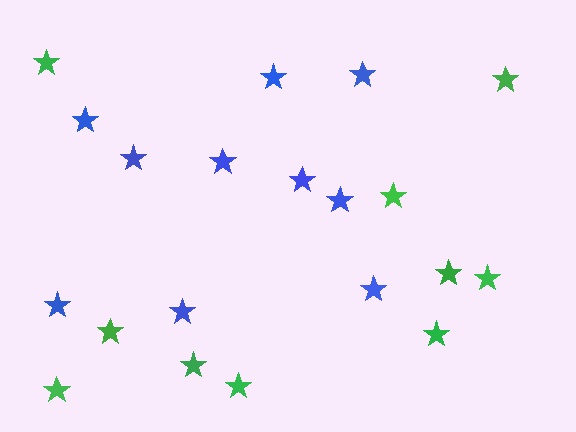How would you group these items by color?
There are 2 groups: one group of green stars (10) and one group of blue stars (10).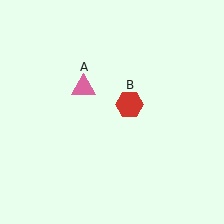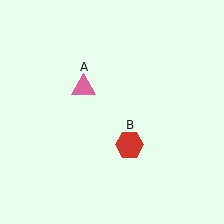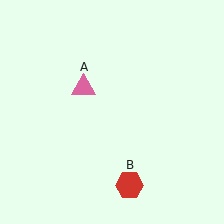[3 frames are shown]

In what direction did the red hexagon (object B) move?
The red hexagon (object B) moved down.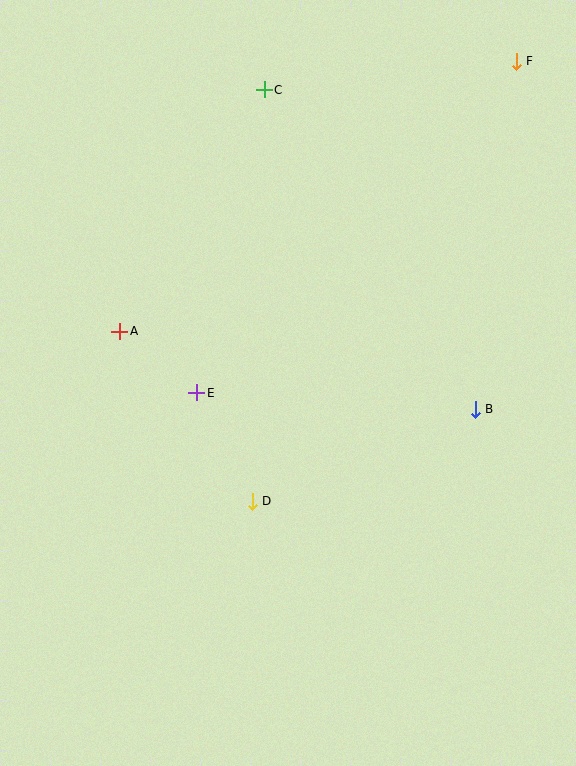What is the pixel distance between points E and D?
The distance between E and D is 122 pixels.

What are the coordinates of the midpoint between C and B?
The midpoint between C and B is at (370, 249).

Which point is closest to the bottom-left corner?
Point D is closest to the bottom-left corner.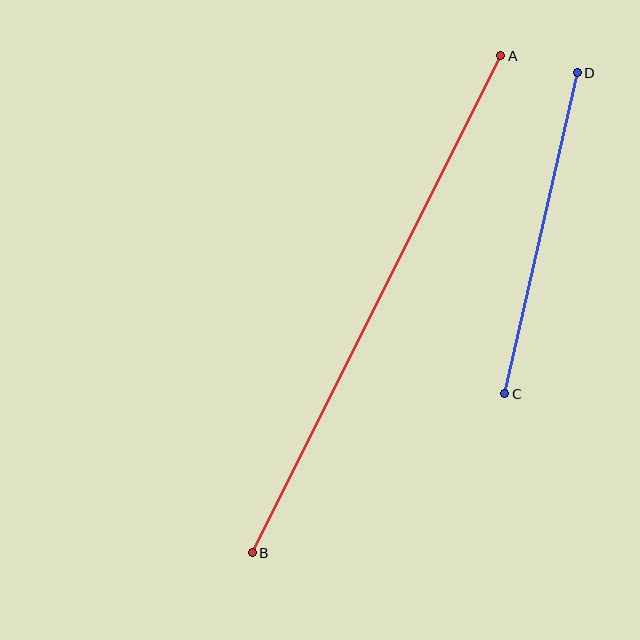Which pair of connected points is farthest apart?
Points A and B are farthest apart.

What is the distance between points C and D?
The distance is approximately 329 pixels.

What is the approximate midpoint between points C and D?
The midpoint is at approximately (541, 233) pixels.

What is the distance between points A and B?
The distance is approximately 556 pixels.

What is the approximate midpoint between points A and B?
The midpoint is at approximately (376, 304) pixels.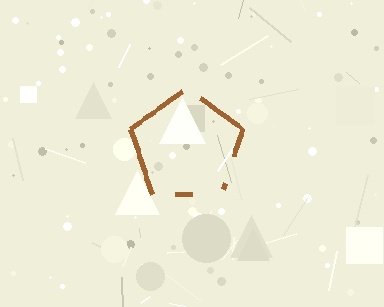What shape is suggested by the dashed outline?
The dashed outline suggests a pentagon.